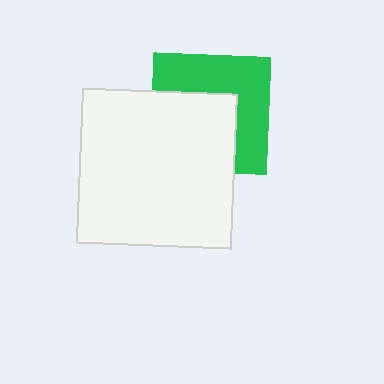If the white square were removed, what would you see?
You would see the complete green square.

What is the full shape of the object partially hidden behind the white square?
The partially hidden object is a green square.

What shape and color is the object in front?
The object in front is a white square.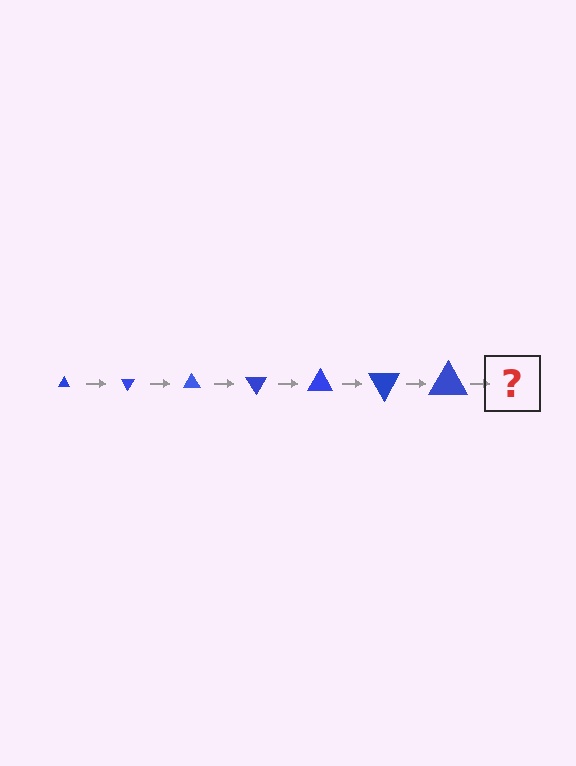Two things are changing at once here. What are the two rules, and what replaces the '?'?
The two rules are that the triangle grows larger each step and it rotates 60 degrees each step. The '?' should be a triangle, larger than the previous one and rotated 420 degrees from the start.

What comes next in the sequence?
The next element should be a triangle, larger than the previous one and rotated 420 degrees from the start.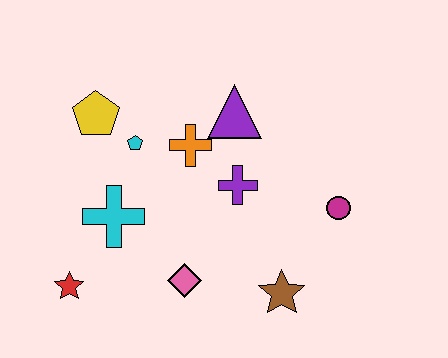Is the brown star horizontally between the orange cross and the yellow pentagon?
No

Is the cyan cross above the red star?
Yes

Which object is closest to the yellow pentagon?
The cyan pentagon is closest to the yellow pentagon.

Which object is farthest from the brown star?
The yellow pentagon is farthest from the brown star.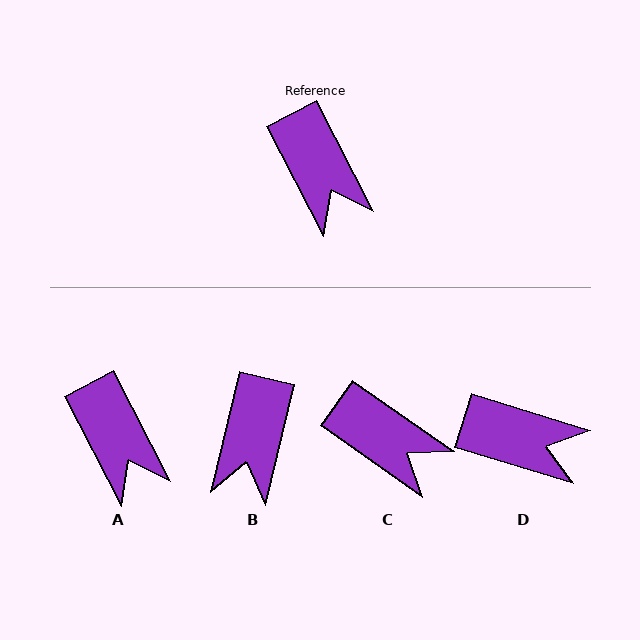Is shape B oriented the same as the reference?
No, it is off by about 41 degrees.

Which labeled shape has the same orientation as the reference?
A.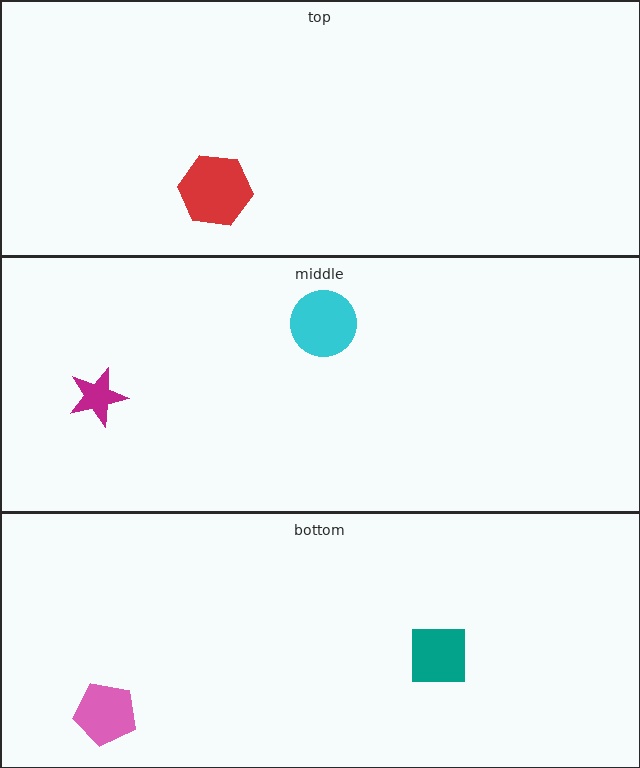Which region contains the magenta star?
The middle region.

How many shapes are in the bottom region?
2.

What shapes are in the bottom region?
The pink pentagon, the teal square.